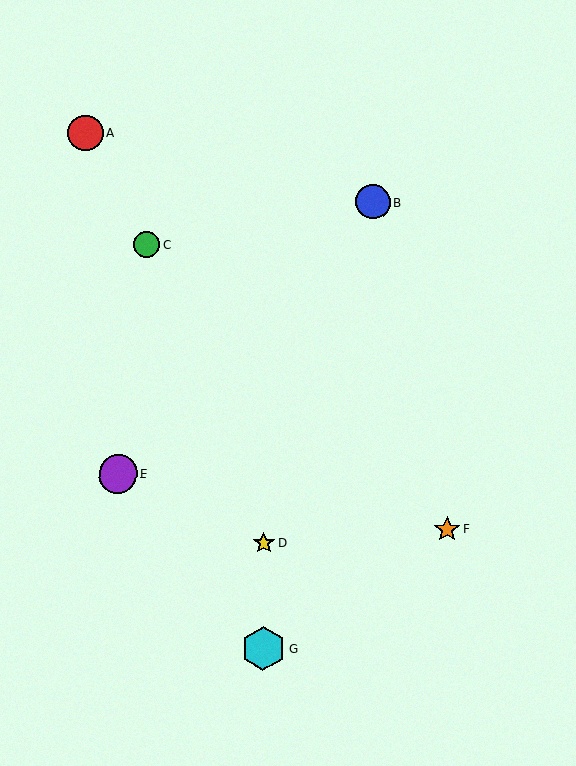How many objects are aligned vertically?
2 objects (D, G) are aligned vertically.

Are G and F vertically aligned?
No, G is at x≈263 and F is at x≈447.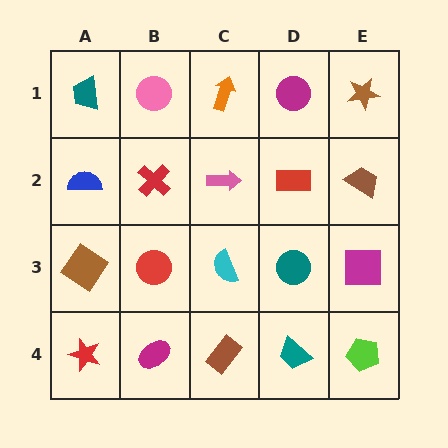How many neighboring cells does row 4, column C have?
3.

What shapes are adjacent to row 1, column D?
A red rectangle (row 2, column D), an orange arrow (row 1, column C), a brown star (row 1, column E).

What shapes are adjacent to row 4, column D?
A teal circle (row 3, column D), a brown rectangle (row 4, column C), a lime pentagon (row 4, column E).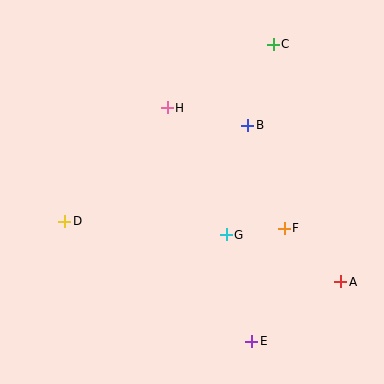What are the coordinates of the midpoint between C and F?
The midpoint between C and F is at (279, 136).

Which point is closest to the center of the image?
Point G at (226, 235) is closest to the center.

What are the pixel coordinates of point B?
Point B is at (248, 125).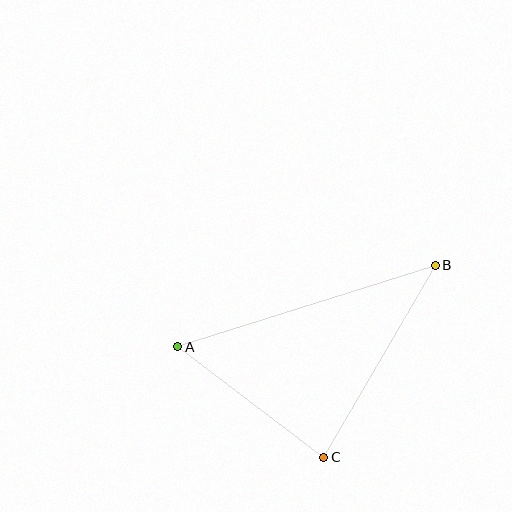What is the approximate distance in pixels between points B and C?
The distance between B and C is approximately 222 pixels.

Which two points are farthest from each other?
Points A and B are farthest from each other.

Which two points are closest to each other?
Points A and C are closest to each other.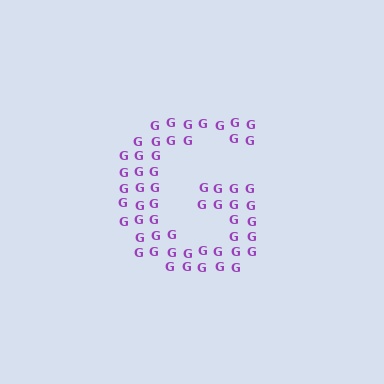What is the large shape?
The large shape is the letter G.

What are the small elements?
The small elements are letter G's.